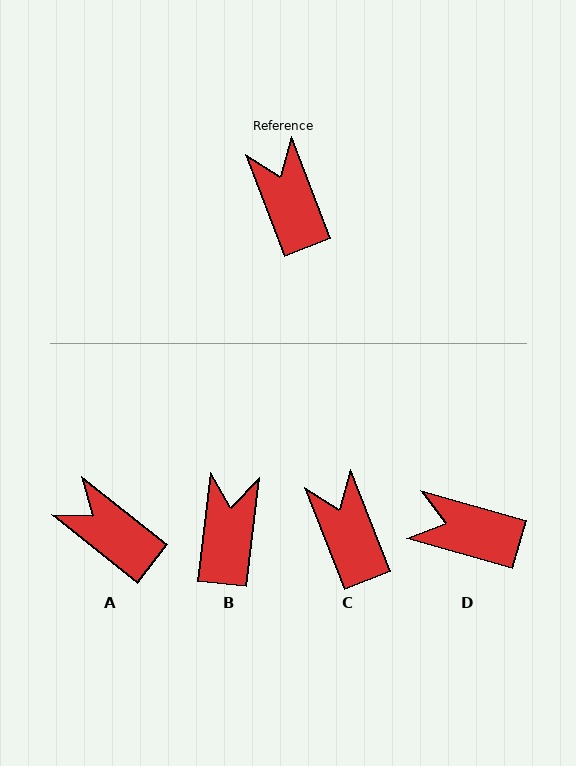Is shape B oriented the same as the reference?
No, it is off by about 28 degrees.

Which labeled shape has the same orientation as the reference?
C.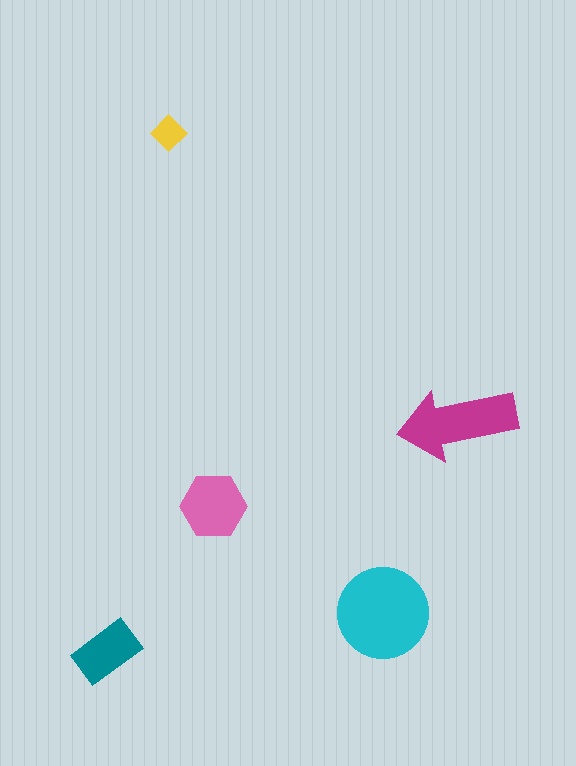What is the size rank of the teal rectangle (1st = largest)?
4th.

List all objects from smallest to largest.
The yellow diamond, the teal rectangle, the pink hexagon, the magenta arrow, the cyan circle.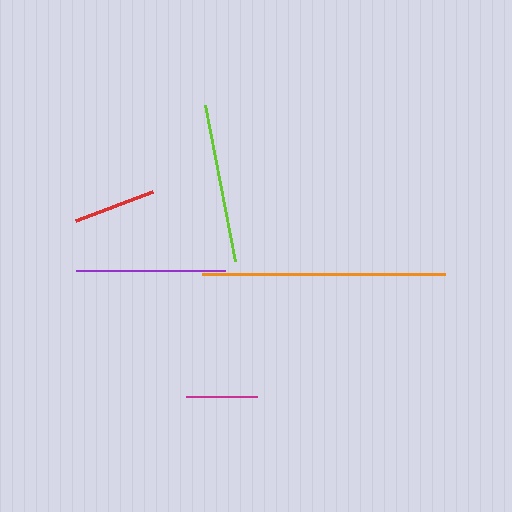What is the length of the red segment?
The red segment is approximately 82 pixels long.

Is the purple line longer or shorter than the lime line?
The lime line is longer than the purple line.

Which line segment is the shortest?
The magenta line is the shortest at approximately 71 pixels.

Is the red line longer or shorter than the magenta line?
The red line is longer than the magenta line.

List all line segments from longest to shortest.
From longest to shortest: orange, lime, purple, red, magenta.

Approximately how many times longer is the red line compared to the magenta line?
The red line is approximately 1.2 times the length of the magenta line.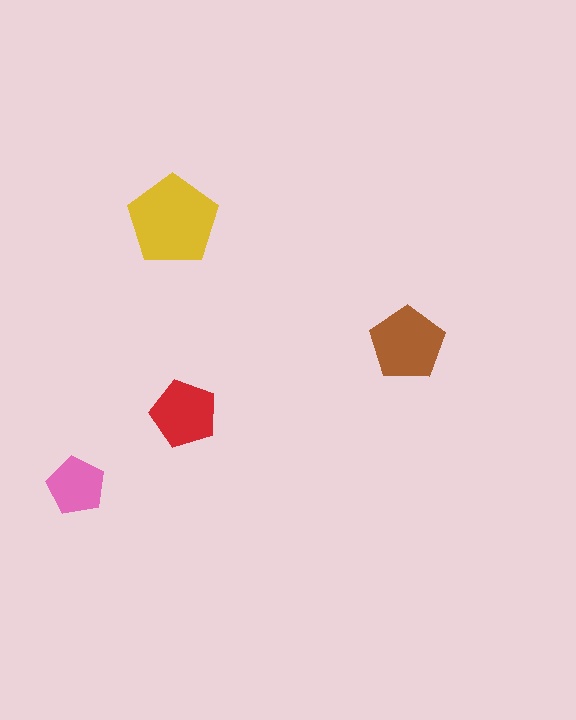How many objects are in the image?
There are 4 objects in the image.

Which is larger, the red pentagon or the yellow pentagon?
The yellow one.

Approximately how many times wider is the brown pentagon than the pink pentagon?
About 1.5 times wider.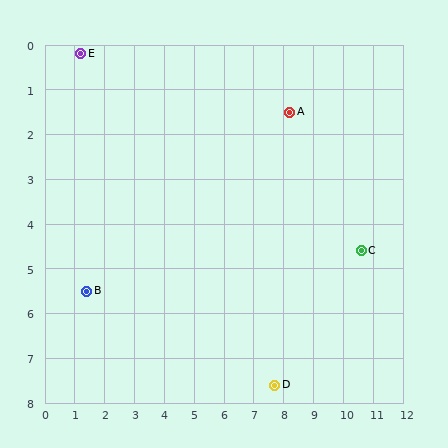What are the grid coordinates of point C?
Point C is at approximately (10.6, 4.6).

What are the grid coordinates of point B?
Point B is at approximately (1.4, 5.5).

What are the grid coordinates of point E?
Point E is at approximately (1.2, 0.2).